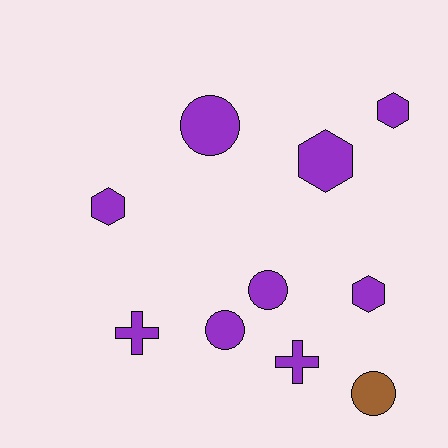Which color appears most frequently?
Purple, with 9 objects.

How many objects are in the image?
There are 10 objects.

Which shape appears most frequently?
Circle, with 4 objects.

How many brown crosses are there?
There are no brown crosses.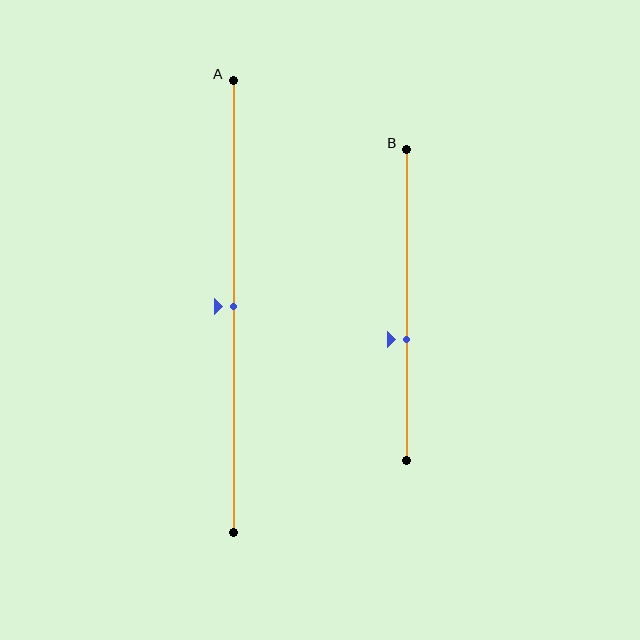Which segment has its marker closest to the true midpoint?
Segment A has its marker closest to the true midpoint.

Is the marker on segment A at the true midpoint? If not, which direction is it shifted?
Yes, the marker on segment A is at the true midpoint.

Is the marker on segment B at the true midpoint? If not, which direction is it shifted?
No, the marker on segment B is shifted downward by about 11% of the segment length.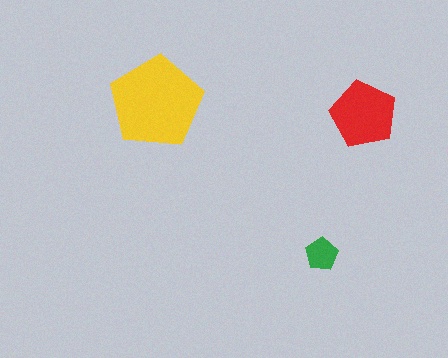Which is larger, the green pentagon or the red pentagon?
The red one.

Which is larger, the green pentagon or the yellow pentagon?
The yellow one.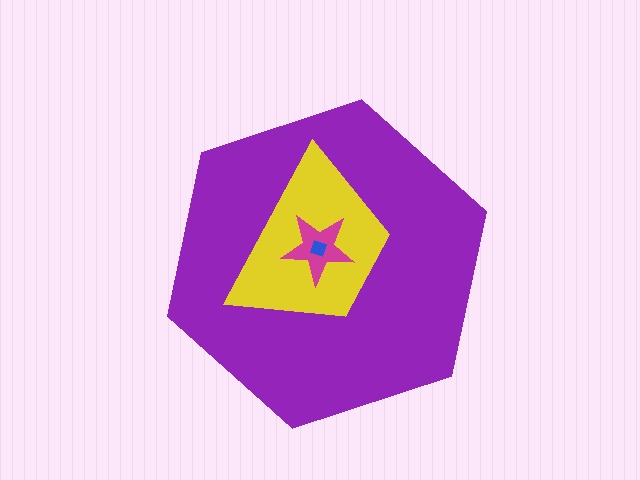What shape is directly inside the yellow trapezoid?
The magenta star.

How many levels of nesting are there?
4.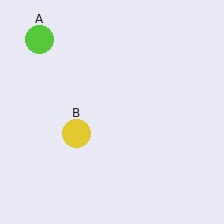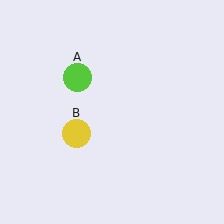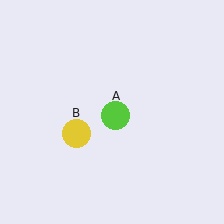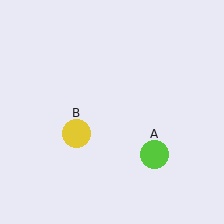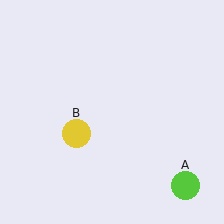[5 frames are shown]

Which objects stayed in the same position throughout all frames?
Yellow circle (object B) remained stationary.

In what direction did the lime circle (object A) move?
The lime circle (object A) moved down and to the right.